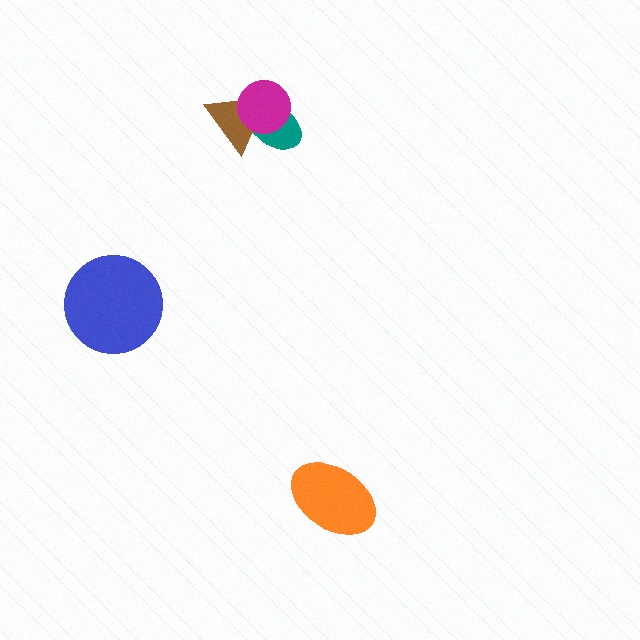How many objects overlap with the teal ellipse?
2 objects overlap with the teal ellipse.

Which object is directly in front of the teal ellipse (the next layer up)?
The brown triangle is directly in front of the teal ellipse.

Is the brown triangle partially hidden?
Yes, it is partially covered by another shape.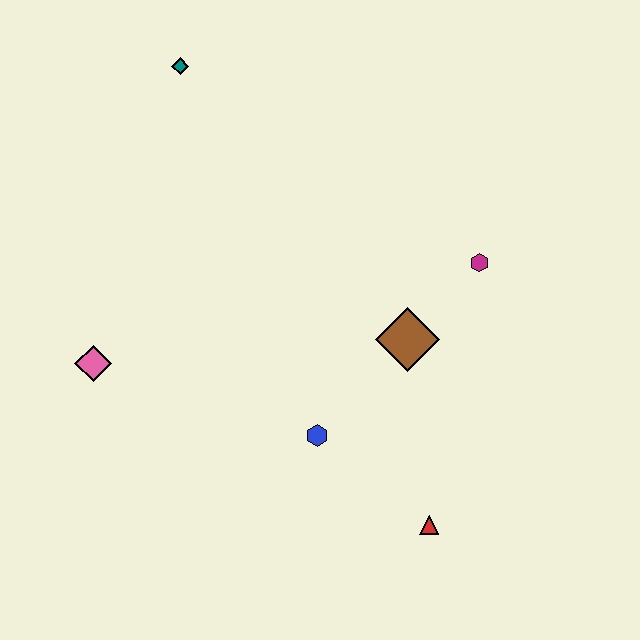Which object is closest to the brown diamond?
The magenta hexagon is closest to the brown diamond.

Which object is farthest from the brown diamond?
The teal diamond is farthest from the brown diamond.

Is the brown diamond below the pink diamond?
No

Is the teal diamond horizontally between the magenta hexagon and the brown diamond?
No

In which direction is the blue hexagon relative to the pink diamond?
The blue hexagon is to the right of the pink diamond.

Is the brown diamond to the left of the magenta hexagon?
Yes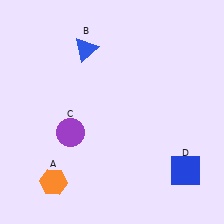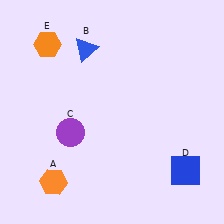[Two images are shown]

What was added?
An orange hexagon (E) was added in Image 2.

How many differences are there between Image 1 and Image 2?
There is 1 difference between the two images.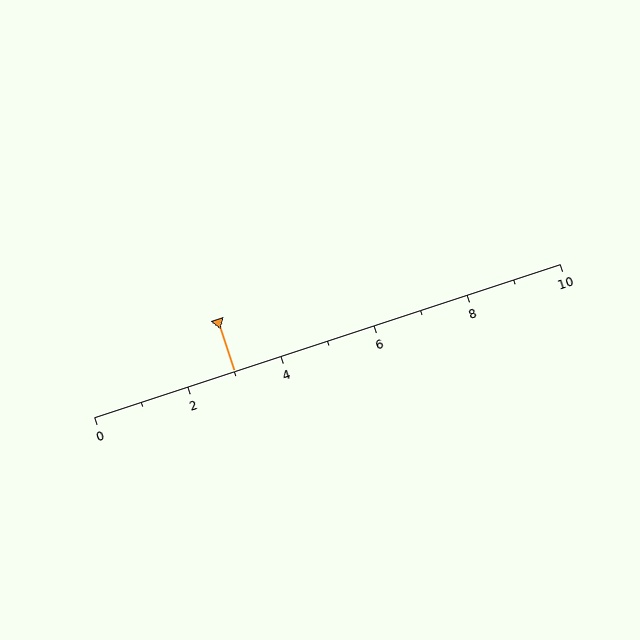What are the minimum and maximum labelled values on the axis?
The axis runs from 0 to 10.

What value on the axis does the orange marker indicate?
The marker indicates approximately 3.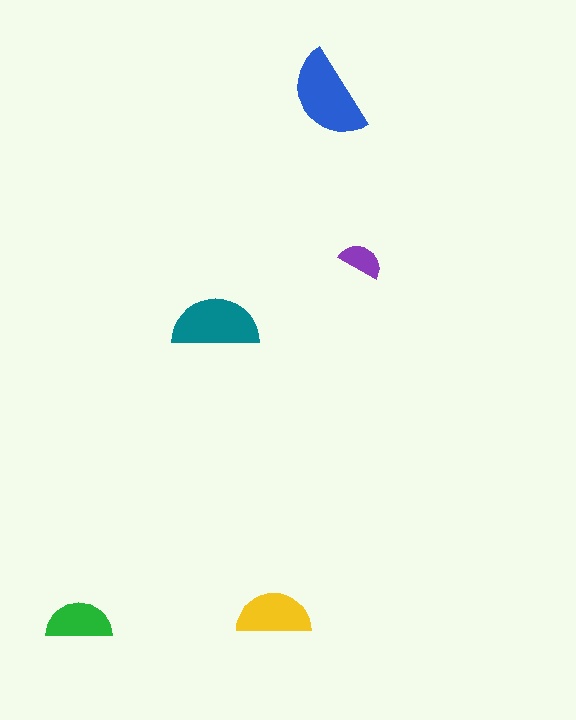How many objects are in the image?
There are 5 objects in the image.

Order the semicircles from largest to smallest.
the blue one, the teal one, the yellow one, the green one, the purple one.